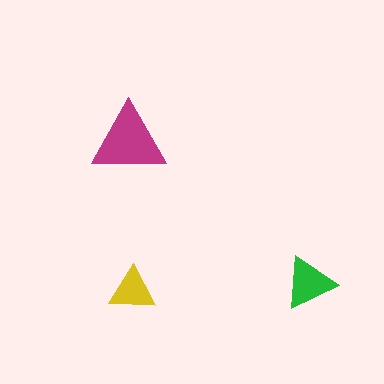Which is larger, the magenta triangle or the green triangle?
The magenta one.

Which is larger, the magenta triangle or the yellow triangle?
The magenta one.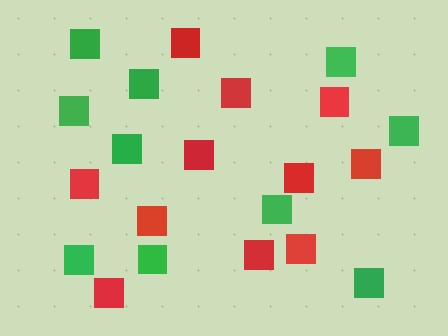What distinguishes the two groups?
There are 2 groups: one group of red squares (11) and one group of green squares (10).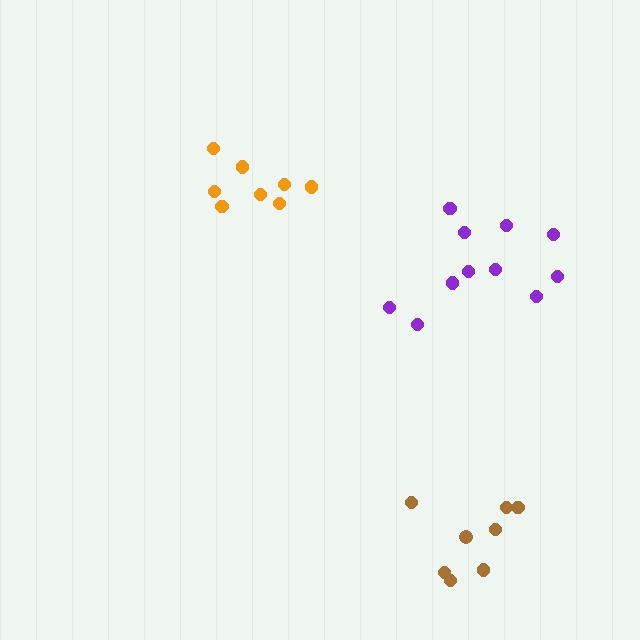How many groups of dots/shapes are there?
There are 3 groups.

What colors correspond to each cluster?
The clusters are colored: orange, purple, brown.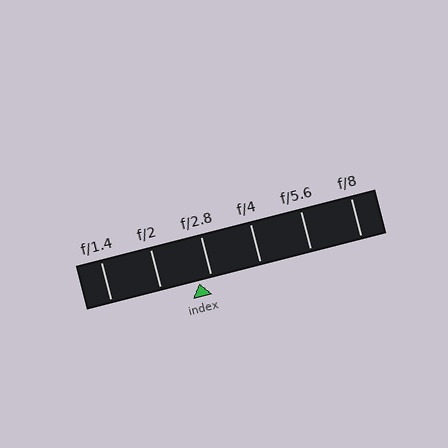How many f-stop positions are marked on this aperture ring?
There are 6 f-stop positions marked.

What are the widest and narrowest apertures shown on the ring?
The widest aperture shown is f/1.4 and the narrowest is f/8.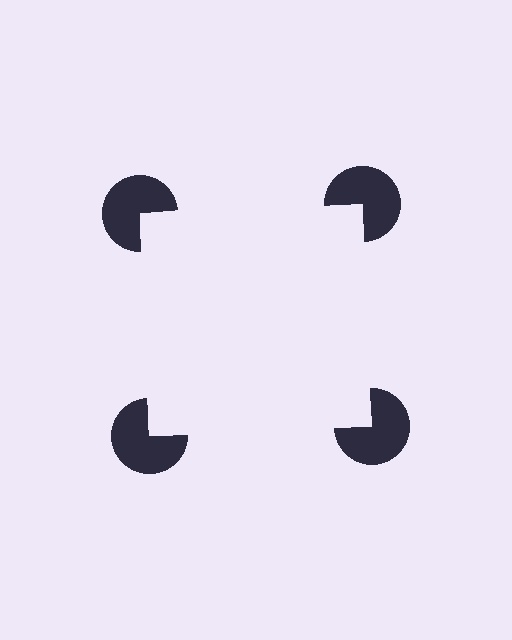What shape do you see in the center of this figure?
An illusory square — its edges are inferred from the aligned wedge cuts in the pac-man discs, not physically drawn.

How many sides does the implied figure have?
4 sides.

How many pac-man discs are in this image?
There are 4 — one at each vertex of the illusory square.